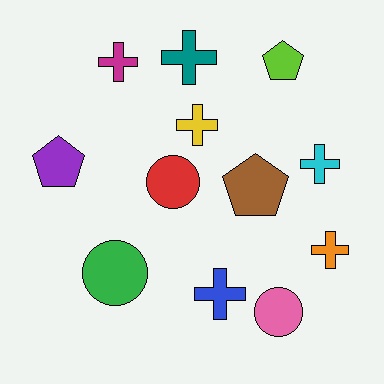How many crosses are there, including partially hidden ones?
There are 6 crosses.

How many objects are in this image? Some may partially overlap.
There are 12 objects.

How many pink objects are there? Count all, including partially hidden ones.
There is 1 pink object.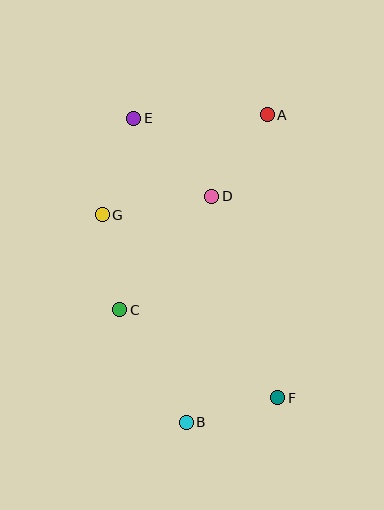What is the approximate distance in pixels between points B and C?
The distance between B and C is approximately 131 pixels.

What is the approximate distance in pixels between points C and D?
The distance between C and D is approximately 146 pixels.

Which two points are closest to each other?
Points B and F are closest to each other.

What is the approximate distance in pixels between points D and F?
The distance between D and F is approximately 212 pixels.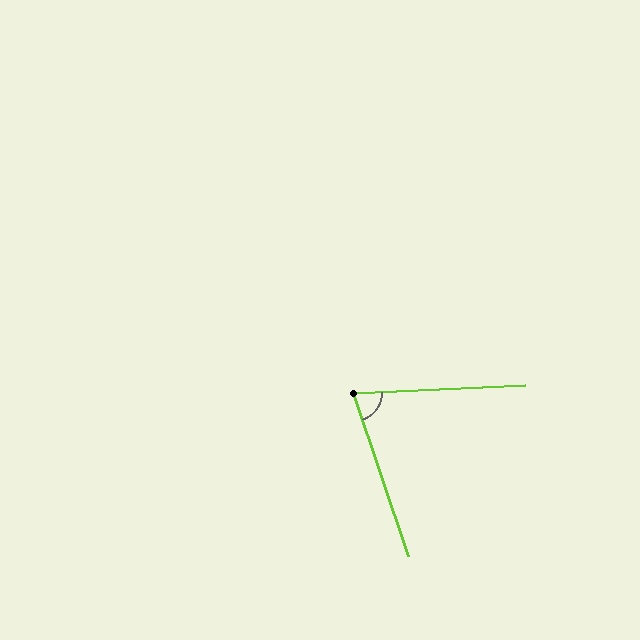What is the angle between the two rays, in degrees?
Approximately 74 degrees.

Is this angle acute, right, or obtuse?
It is acute.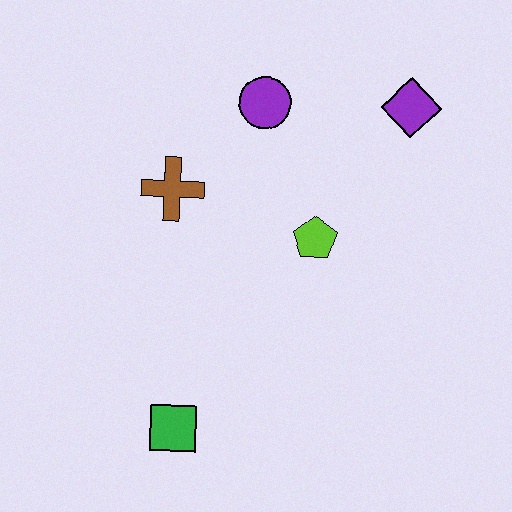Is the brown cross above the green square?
Yes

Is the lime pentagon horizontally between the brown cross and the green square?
No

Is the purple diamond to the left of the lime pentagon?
No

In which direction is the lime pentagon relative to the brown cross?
The lime pentagon is to the right of the brown cross.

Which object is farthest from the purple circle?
The green square is farthest from the purple circle.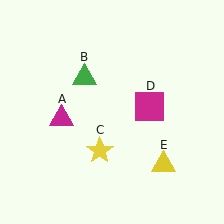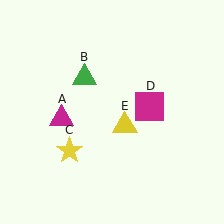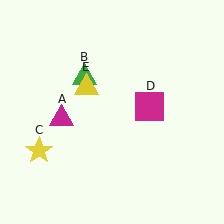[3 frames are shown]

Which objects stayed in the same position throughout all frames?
Magenta triangle (object A) and green triangle (object B) and magenta square (object D) remained stationary.